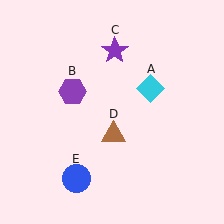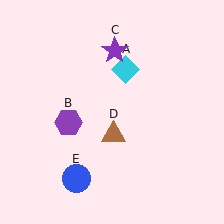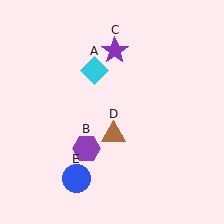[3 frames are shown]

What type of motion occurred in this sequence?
The cyan diamond (object A), purple hexagon (object B) rotated counterclockwise around the center of the scene.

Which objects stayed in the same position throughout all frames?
Purple star (object C) and brown triangle (object D) and blue circle (object E) remained stationary.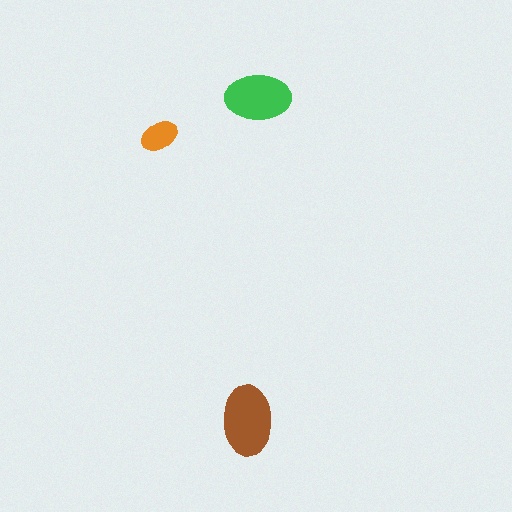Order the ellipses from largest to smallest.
the brown one, the green one, the orange one.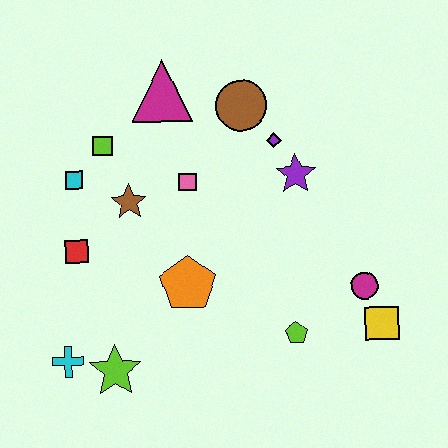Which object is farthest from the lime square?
The yellow square is farthest from the lime square.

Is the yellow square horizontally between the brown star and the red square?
No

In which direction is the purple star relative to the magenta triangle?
The purple star is to the right of the magenta triangle.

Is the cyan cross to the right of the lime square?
No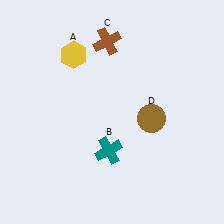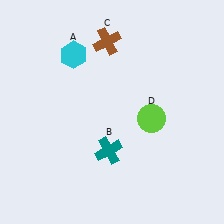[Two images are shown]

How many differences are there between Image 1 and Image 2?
There are 2 differences between the two images.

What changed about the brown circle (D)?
In Image 1, D is brown. In Image 2, it changed to lime.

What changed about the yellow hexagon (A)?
In Image 1, A is yellow. In Image 2, it changed to cyan.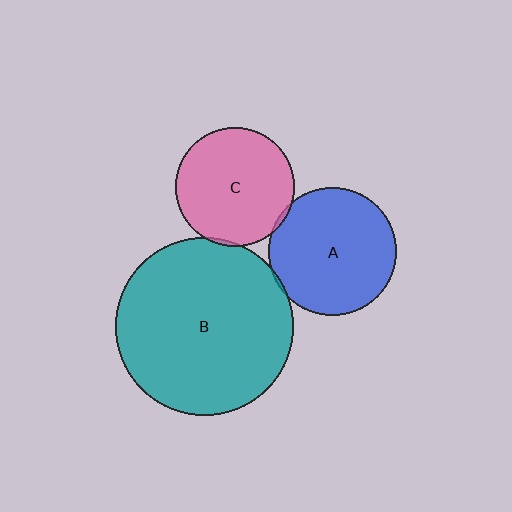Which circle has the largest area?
Circle B (teal).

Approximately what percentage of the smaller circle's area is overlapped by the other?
Approximately 5%.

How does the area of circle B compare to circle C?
Approximately 2.2 times.